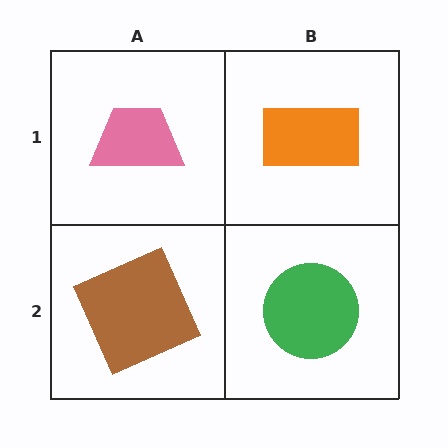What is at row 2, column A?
A brown square.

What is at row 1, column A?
A pink trapezoid.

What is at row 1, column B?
An orange rectangle.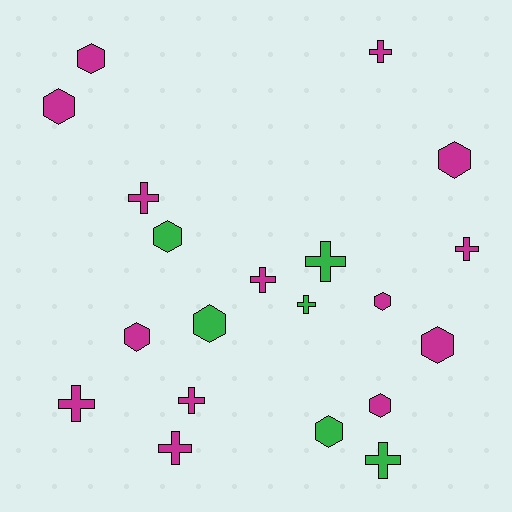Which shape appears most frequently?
Cross, with 10 objects.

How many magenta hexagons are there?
There are 7 magenta hexagons.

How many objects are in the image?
There are 20 objects.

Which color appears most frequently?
Magenta, with 14 objects.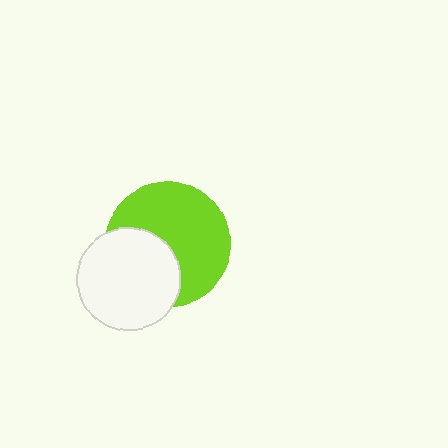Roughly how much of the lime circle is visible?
About half of it is visible (roughly 63%).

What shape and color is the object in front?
The object in front is a white circle.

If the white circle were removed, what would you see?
You would see the complete lime circle.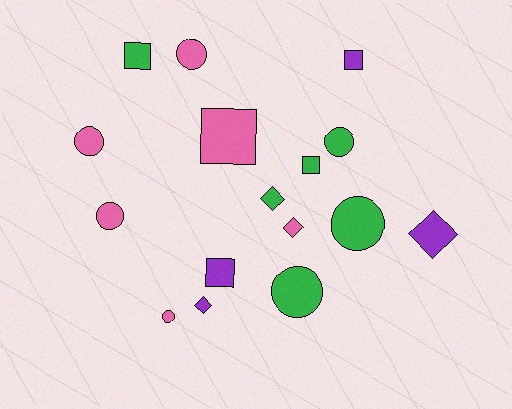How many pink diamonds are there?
There is 1 pink diamond.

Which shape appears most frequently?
Circle, with 7 objects.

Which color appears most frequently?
Green, with 6 objects.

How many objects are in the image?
There are 16 objects.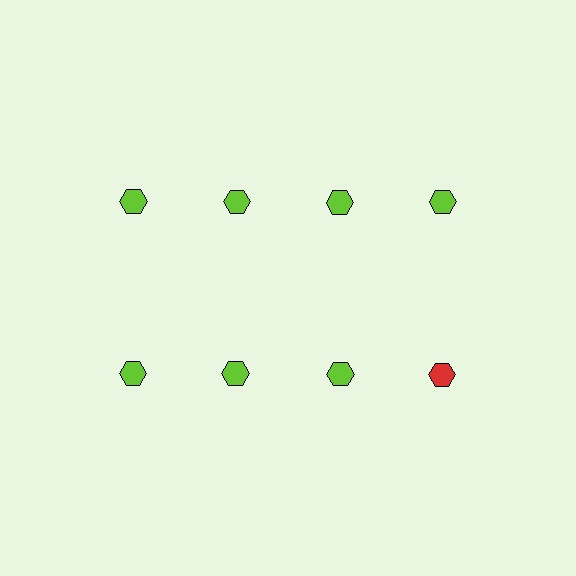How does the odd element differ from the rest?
It has a different color: red instead of lime.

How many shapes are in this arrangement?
There are 8 shapes arranged in a grid pattern.